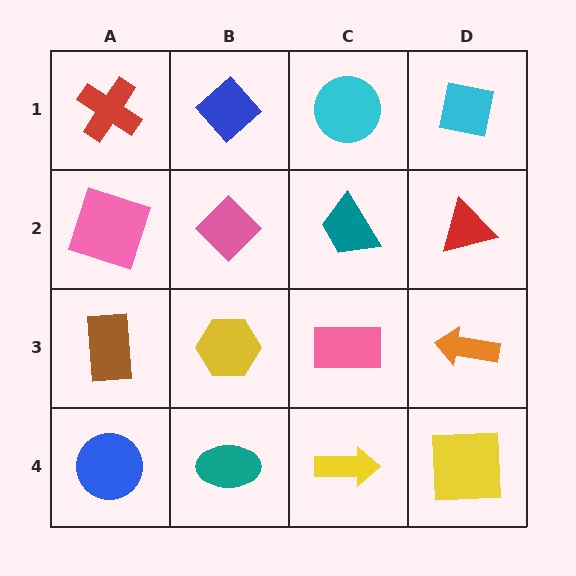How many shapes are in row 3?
4 shapes.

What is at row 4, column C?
A yellow arrow.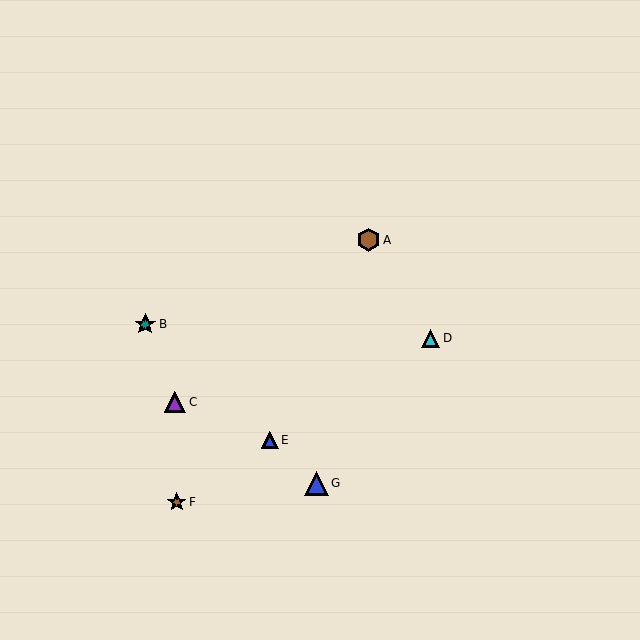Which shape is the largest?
The blue triangle (labeled G) is the largest.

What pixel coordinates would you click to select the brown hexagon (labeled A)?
Click at (368, 240) to select the brown hexagon A.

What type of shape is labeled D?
Shape D is a cyan triangle.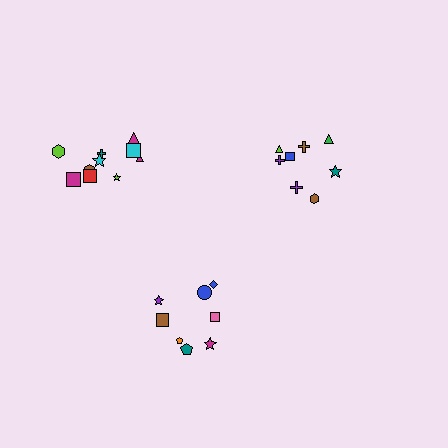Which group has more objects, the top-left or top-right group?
The top-left group.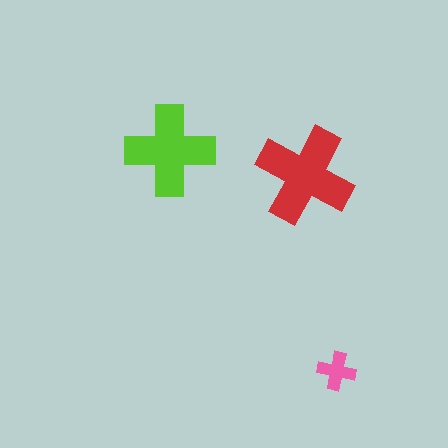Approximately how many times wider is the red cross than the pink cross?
About 2.5 times wider.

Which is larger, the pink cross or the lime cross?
The lime one.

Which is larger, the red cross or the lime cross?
The red one.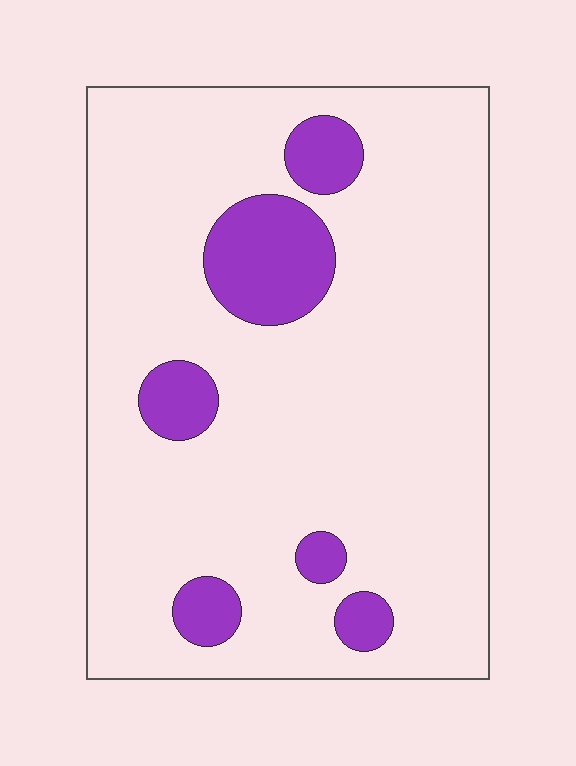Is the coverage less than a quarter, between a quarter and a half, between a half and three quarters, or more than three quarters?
Less than a quarter.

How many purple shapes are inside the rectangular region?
6.